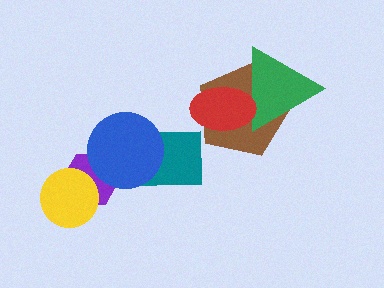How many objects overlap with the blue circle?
2 objects overlap with the blue circle.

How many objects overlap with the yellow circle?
1 object overlaps with the yellow circle.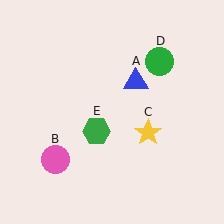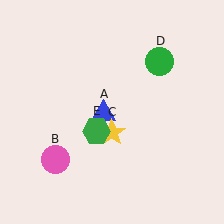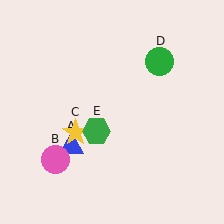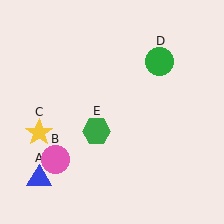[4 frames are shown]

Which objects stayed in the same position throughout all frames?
Pink circle (object B) and green circle (object D) and green hexagon (object E) remained stationary.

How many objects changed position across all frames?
2 objects changed position: blue triangle (object A), yellow star (object C).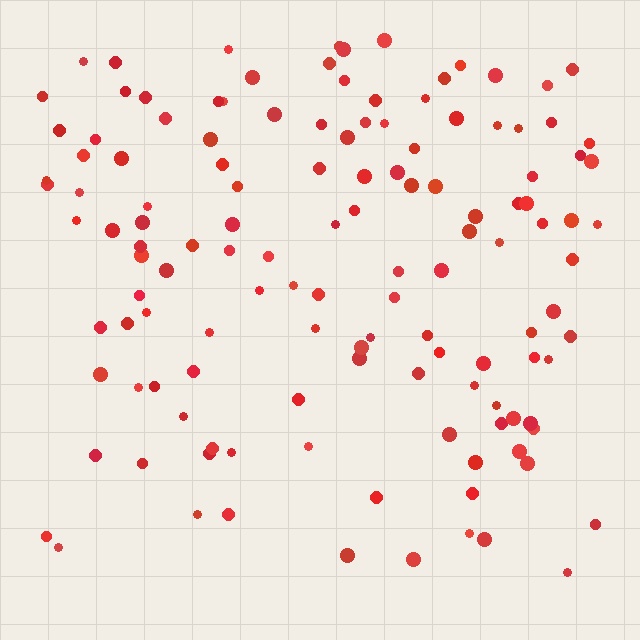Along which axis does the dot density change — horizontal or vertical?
Vertical.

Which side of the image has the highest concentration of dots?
The top.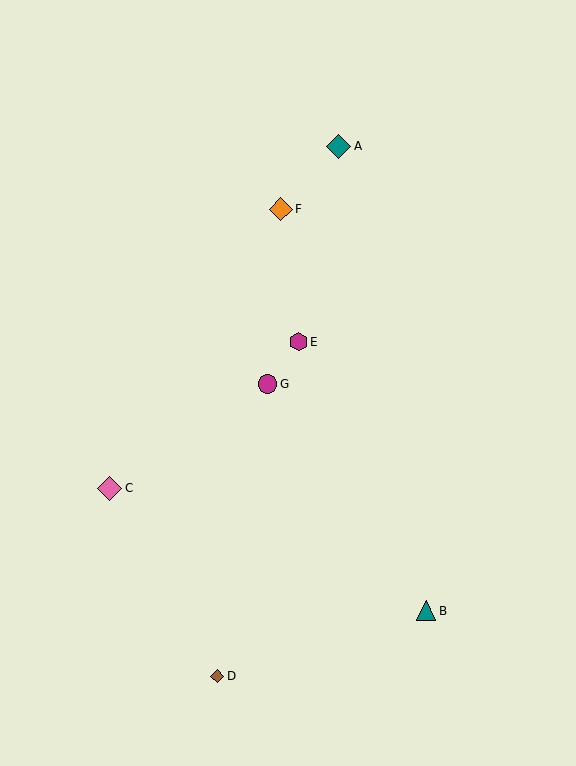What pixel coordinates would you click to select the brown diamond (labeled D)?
Click at (217, 676) to select the brown diamond D.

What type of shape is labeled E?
Shape E is a magenta hexagon.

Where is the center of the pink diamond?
The center of the pink diamond is at (110, 488).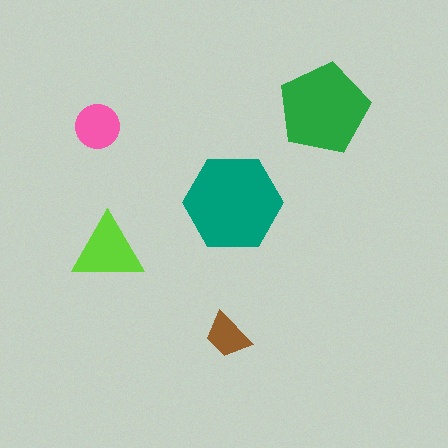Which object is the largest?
The teal hexagon.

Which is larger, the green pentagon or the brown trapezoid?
The green pentagon.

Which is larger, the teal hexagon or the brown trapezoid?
The teal hexagon.